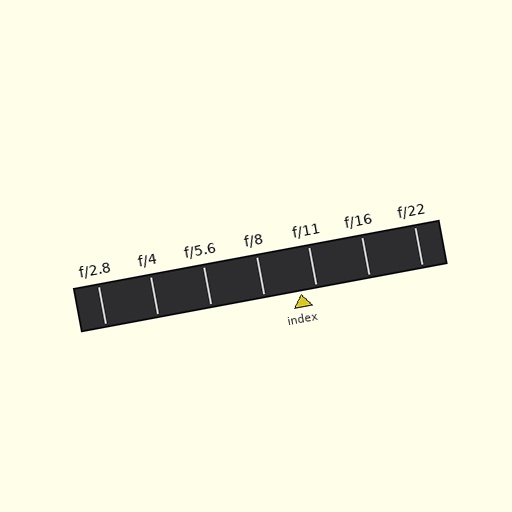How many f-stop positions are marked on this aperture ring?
There are 7 f-stop positions marked.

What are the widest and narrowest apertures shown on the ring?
The widest aperture shown is f/2.8 and the narrowest is f/22.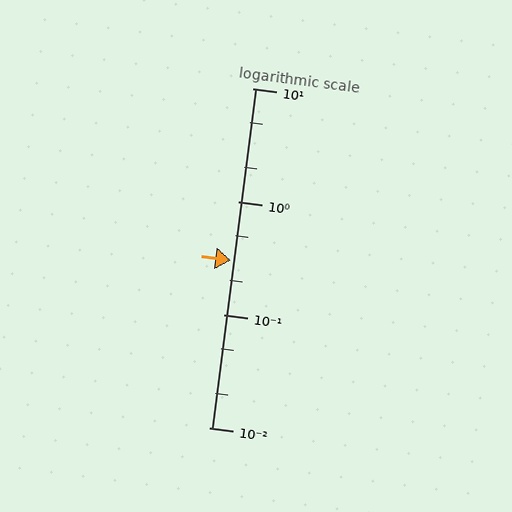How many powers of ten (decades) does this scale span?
The scale spans 3 decades, from 0.01 to 10.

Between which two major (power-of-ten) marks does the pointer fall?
The pointer is between 0.1 and 1.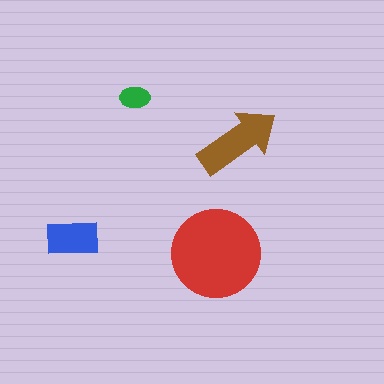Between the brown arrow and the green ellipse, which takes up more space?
The brown arrow.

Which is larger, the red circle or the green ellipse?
The red circle.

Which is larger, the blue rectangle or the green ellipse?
The blue rectangle.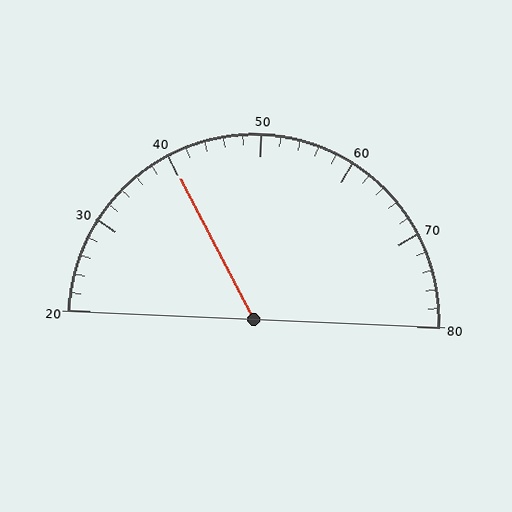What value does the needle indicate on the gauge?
The needle indicates approximately 40.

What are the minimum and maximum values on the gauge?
The gauge ranges from 20 to 80.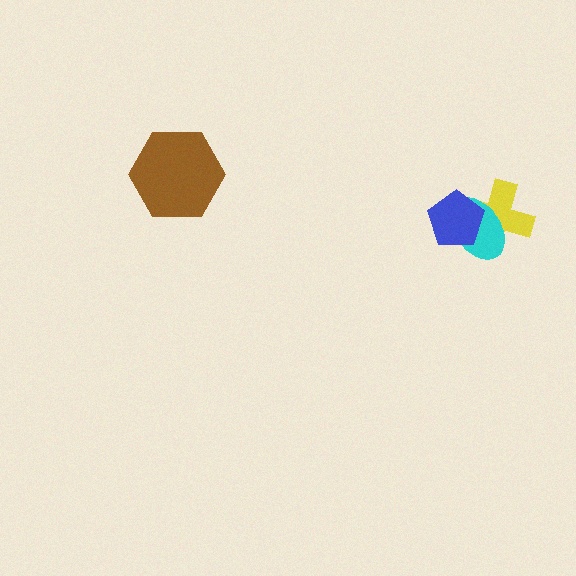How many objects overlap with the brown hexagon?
0 objects overlap with the brown hexagon.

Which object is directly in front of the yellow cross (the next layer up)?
The cyan ellipse is directly in front of the yellow cross.